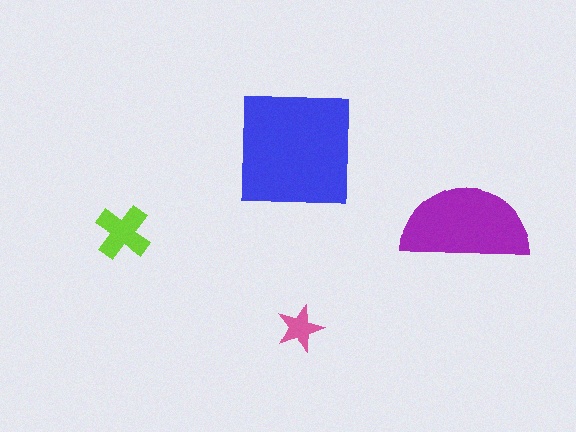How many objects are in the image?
There are 4 objects in the image.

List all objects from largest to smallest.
The blue square, the purple semicircle, the lime cross, the pink star.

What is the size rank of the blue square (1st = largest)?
1st.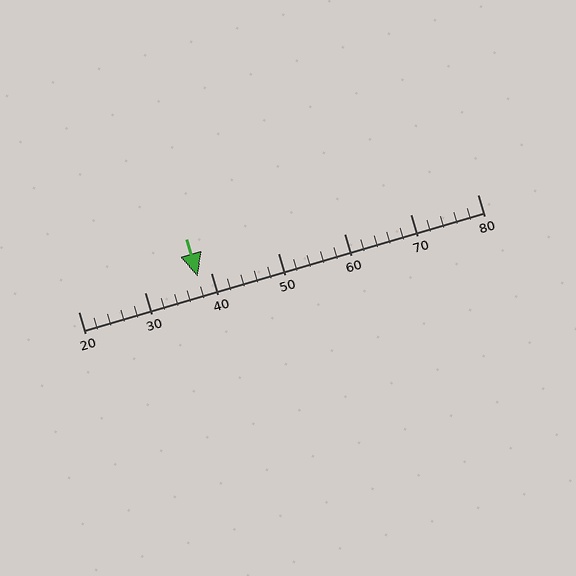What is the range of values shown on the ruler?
The ruler shows values from 20 to 80.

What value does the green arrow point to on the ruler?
The green arrow points to approximately 38.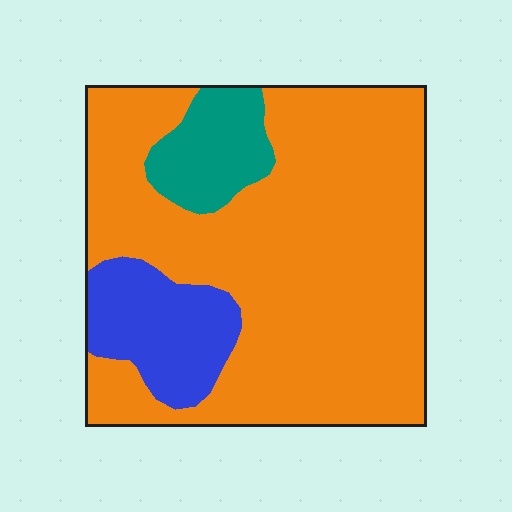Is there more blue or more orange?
Orange.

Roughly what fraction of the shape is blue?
Blue takes up about one eighth (1/8) of the shape.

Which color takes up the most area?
Orange, at roughly 75%.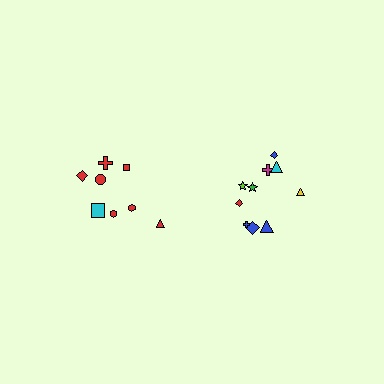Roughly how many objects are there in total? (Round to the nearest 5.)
Roughly 20 objects in total.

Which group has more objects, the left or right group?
The right group.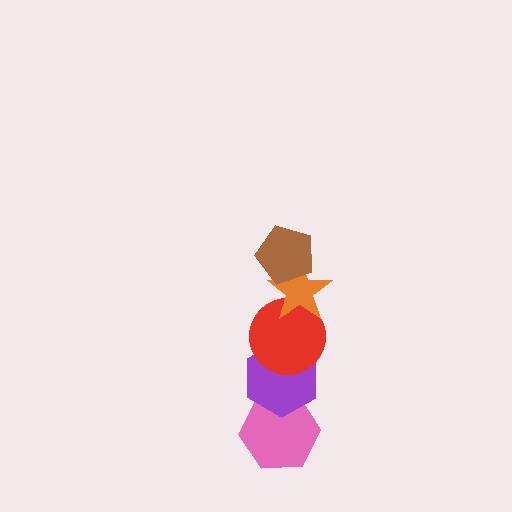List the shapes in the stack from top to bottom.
From top to bottom: the brown pentagon, the orange star, the red circle, the purple hexagon, the pink hexagon.